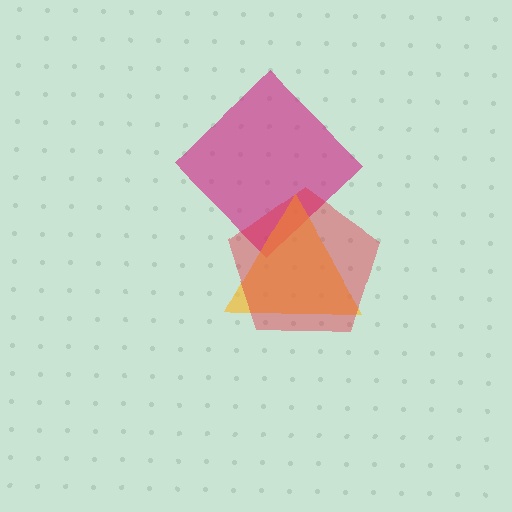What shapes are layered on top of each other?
The layered shapes are: a magenta diamond, a yellow triangle, a red pentagon.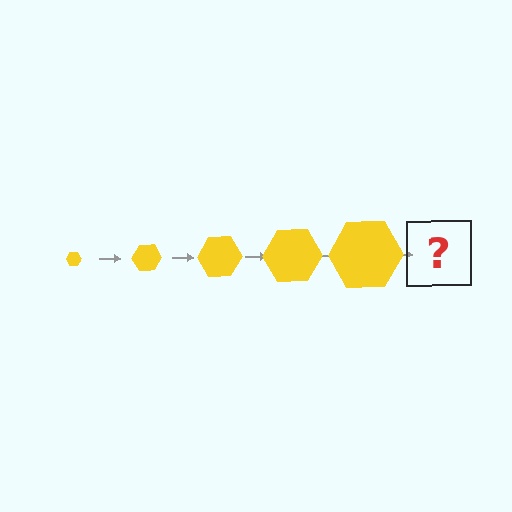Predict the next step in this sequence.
The next step is a yellow hexagon, larger than the previous one.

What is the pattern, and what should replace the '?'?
The pattern is that the hexagon gets progressively larger each step. The '?' should be a yellow hexagon, larger than the previous one.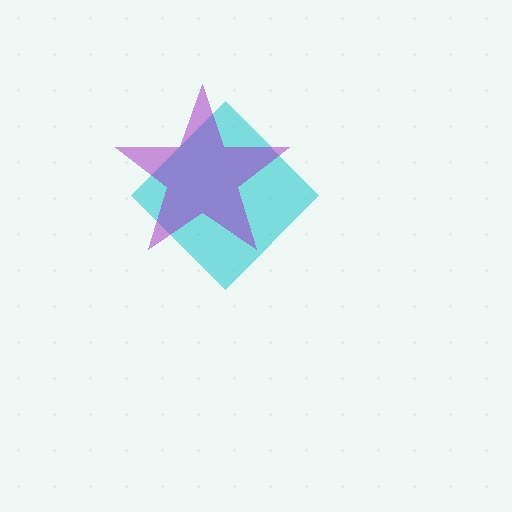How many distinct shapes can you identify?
There are 2 distinct shapes: a cyan diamond, a purple star.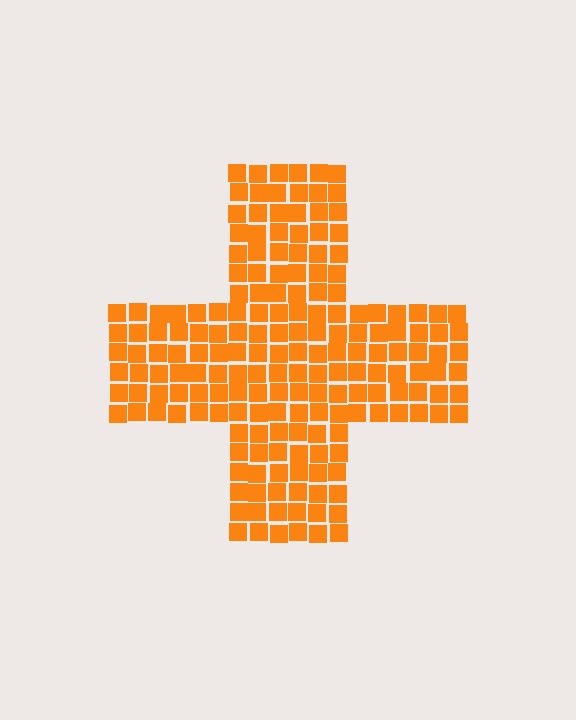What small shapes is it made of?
It is made of small squares.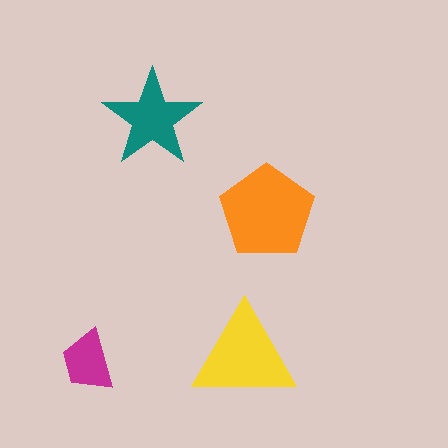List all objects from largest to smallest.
The orange pentagon, the yellow triangle, the teal star, the magenta trapezoid.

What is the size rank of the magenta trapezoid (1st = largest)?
4th.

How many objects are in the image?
There are 4 objects in the image.